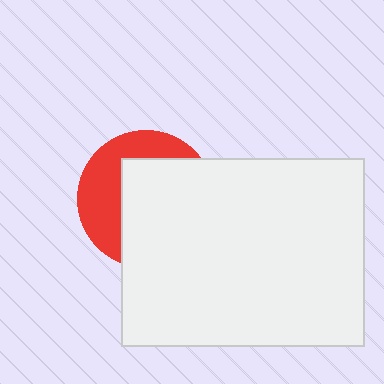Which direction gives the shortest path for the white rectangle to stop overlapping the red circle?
Moving right gives the shortest separation.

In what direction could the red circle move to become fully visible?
The red circle could move left. That would shift it out from behind the white rectangle entirely.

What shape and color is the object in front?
The object in front is a white rectangle.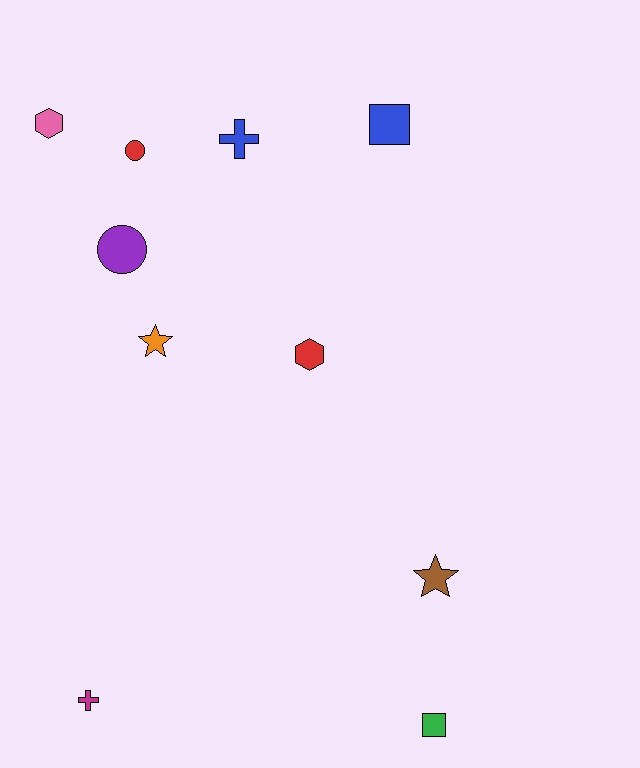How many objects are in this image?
There are 10 objects.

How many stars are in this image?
There are 2 stars.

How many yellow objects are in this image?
There are no yellow objects.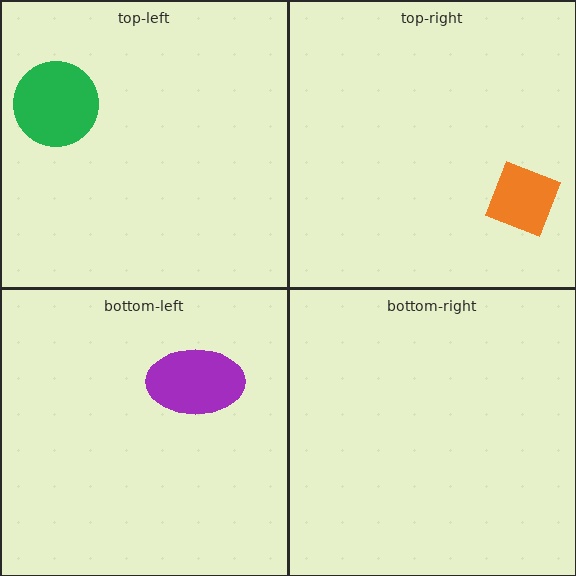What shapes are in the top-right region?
The orange diamond.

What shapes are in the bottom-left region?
The purple ellipse.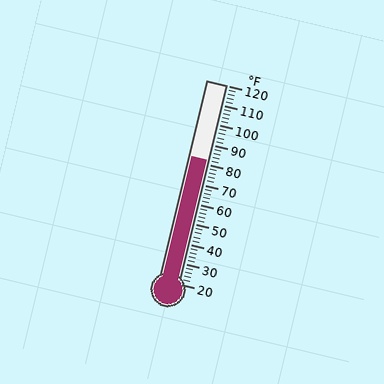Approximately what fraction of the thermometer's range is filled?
The thermometer is filled to approximately 60% of its range.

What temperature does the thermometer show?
The thermometer shows approximately 82°F.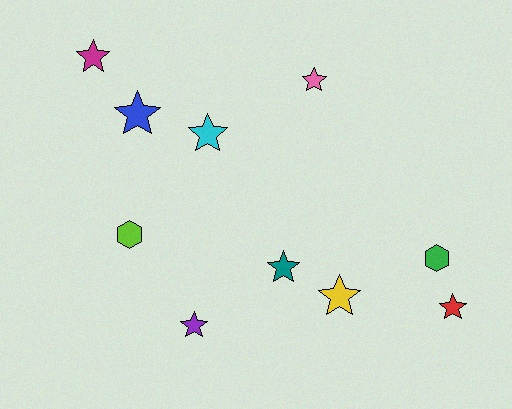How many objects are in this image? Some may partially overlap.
There are 10 objects.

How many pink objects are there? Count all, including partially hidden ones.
There is 1 pink object.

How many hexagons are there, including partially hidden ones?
There are 2 hexagons.